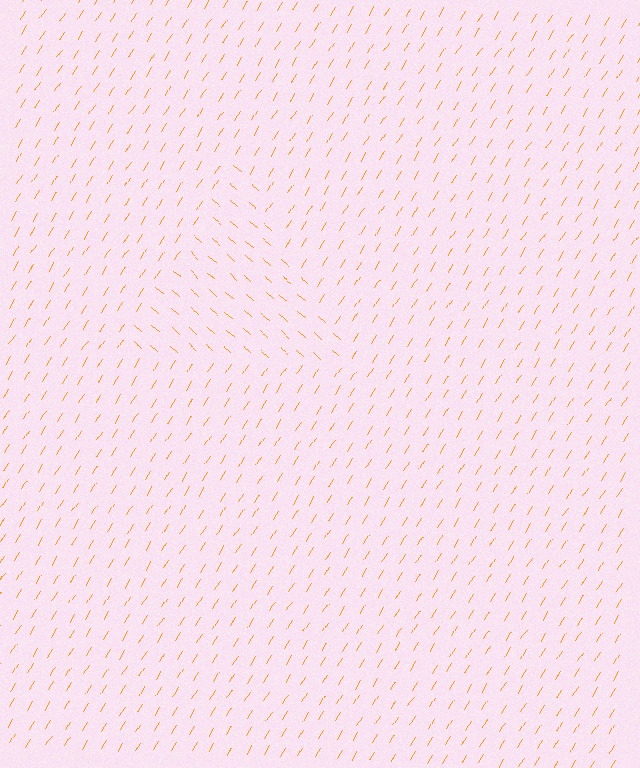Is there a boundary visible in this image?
Yes, there is a texture boundary formed by a change in line orientation.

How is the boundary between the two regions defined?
The boundary is defined purely by a change in line orientation (approximately 81 degrees difference). All lines are the same color and thickness.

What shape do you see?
I see a triangle.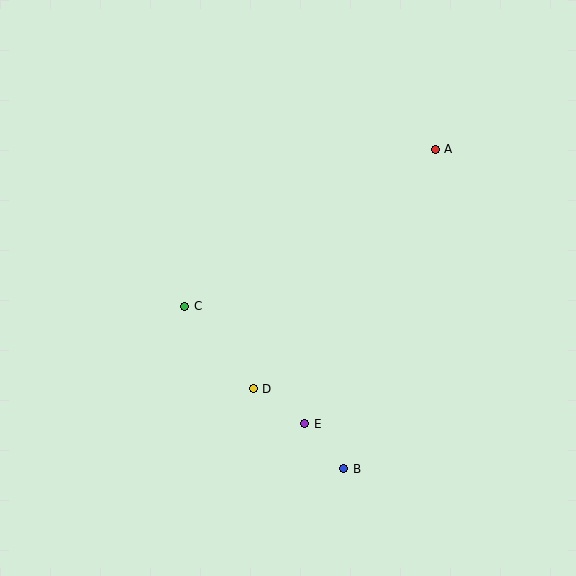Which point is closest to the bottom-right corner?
Point B is closest to the bottom-right corner.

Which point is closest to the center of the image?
Point C at (185, 306) is closest to the center.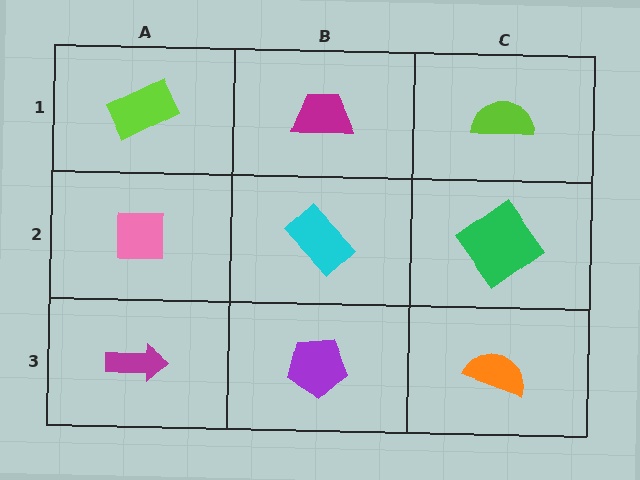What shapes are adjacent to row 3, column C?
A green diamond (row 2, column C), a purple pentagon (row 3, column B).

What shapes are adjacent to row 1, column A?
A pink square (row 2, column A), a magenta trapezoid (row 1, column B).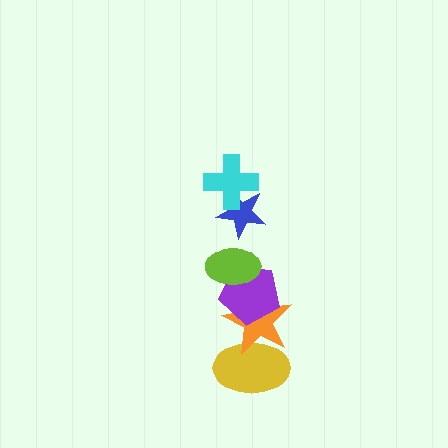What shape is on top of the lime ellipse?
The blue star is on top of the lime ellipse.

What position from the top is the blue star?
The blue star is 2nd from the top.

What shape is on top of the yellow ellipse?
The orange star is on top of the yellow ellipse.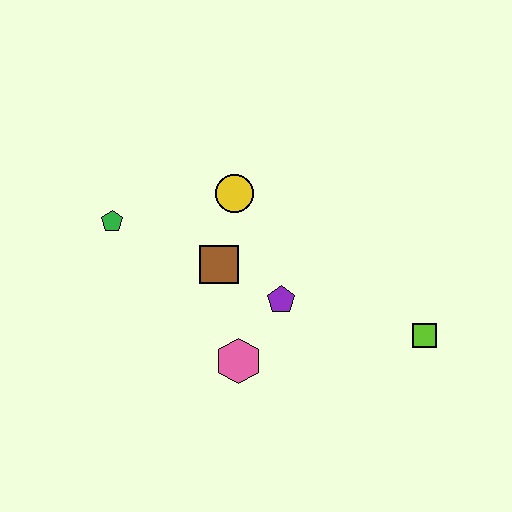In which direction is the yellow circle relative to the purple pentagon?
The yellow circle is above the purple pentagon.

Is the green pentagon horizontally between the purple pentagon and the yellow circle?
No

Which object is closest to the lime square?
The purple pentagon is closest to the lime square.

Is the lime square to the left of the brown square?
No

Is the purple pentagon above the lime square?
Yes